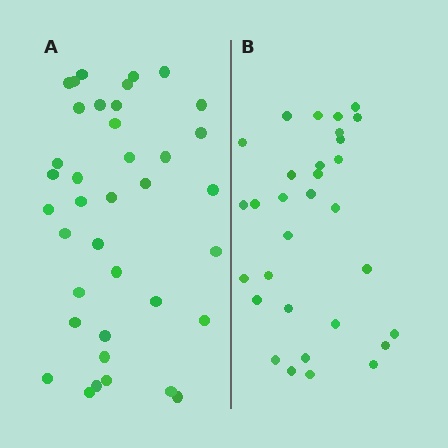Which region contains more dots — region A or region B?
Region A (the left region) has more dots.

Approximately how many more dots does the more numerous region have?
Region A has roughly 8 or so more dots than region B.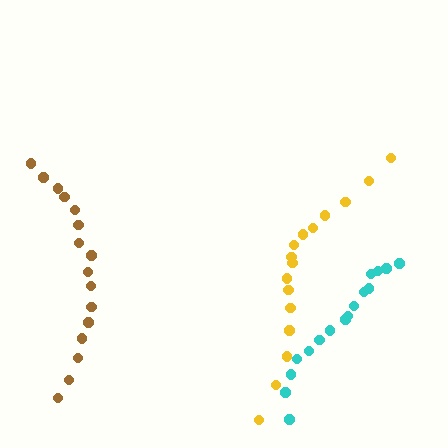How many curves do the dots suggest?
There are 3 distinct paths.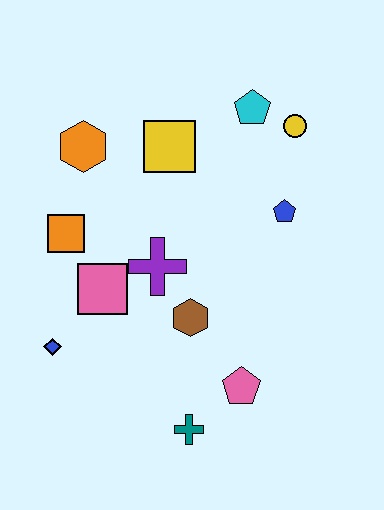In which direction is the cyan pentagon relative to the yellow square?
The cyan pentagon is to the right of the yellow square.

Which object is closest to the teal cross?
The pink pentagon is closest to the teal cross.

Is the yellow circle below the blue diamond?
No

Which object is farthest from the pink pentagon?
The orange hexagon is farthest from the pink pentagon.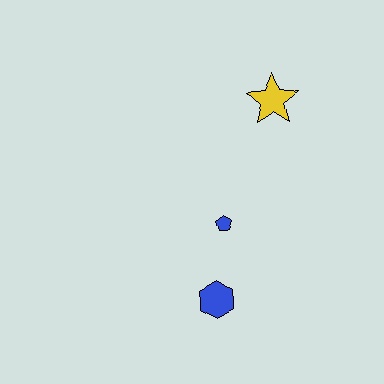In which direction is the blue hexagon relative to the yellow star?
The blue hexagon is below the yellow star.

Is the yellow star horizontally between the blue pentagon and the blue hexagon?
No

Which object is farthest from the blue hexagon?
The yellow star is farthest from the blue hexagon.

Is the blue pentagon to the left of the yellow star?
Yes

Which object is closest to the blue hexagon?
The blue pentagon is closest to the blue hexagon.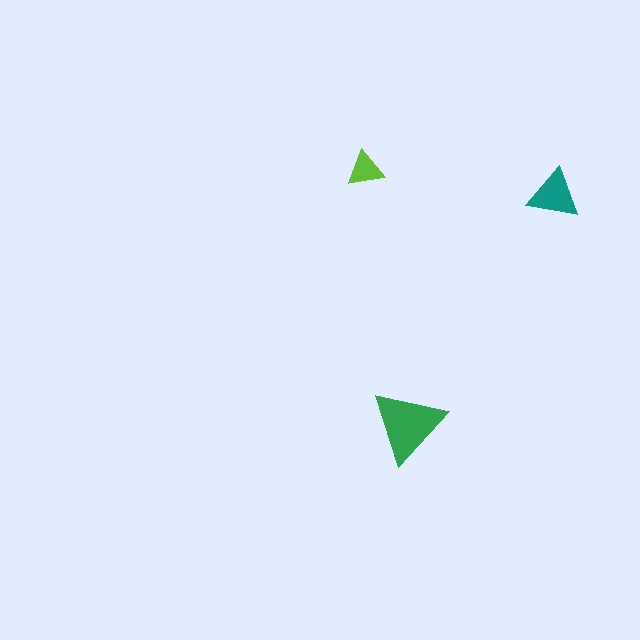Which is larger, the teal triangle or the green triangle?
The green one.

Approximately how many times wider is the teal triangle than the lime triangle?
About 1.5 times wider.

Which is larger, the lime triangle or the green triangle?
The green one.